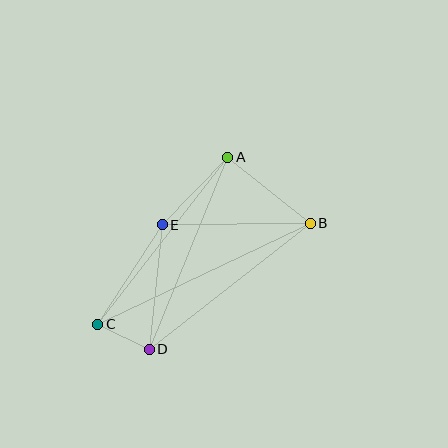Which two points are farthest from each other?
Points B and C are farthest from each other.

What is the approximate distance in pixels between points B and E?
The distance between B and E is approximately 148 pixels.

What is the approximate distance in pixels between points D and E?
The distance between D and E is approximately 125 pixels.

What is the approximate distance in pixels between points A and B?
The distance between A and B is approximately 106 pixels.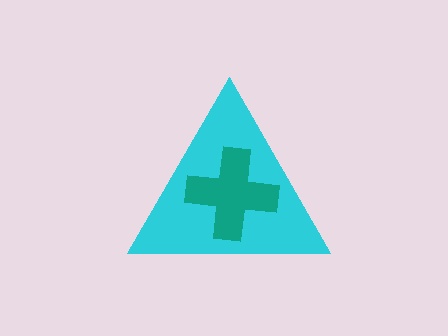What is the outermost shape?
The cyan triangle.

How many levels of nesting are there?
2.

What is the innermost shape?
The teal cross.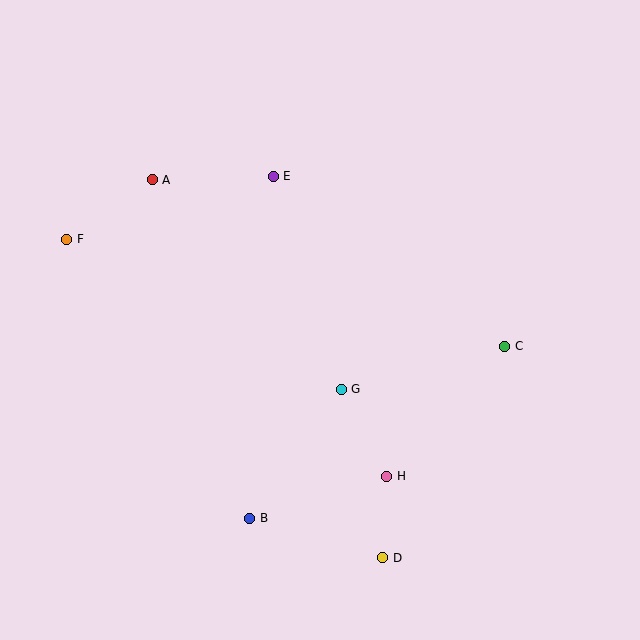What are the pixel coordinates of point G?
Point G is at (341, 389).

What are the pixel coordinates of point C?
Point C is at (505, 346).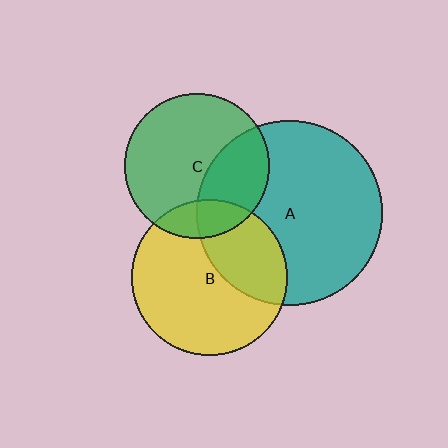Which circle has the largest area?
Circle A (teal).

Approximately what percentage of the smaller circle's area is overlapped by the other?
Approximately 30%.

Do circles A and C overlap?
Yes.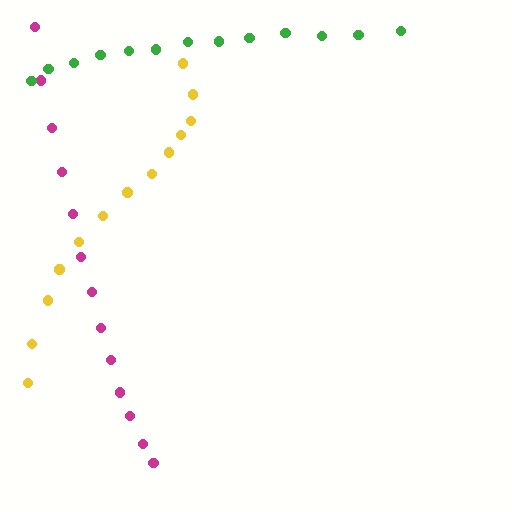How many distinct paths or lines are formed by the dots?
There are 3 distinct paths.